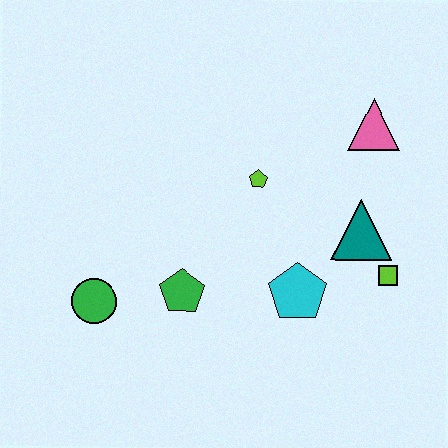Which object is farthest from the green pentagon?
The pink triangle is farthest from the green pentagon.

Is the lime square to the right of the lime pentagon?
Yes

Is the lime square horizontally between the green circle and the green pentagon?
No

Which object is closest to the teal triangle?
The lime square is closest to the teal triangle.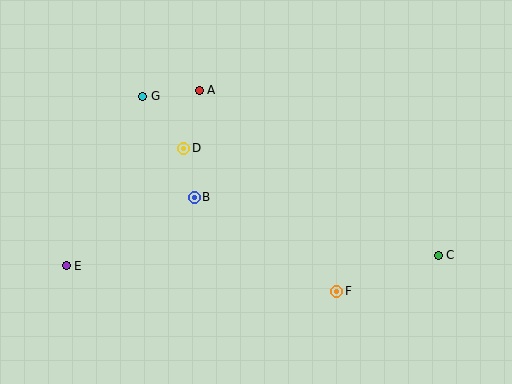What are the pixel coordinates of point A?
Point A is at (199, 90).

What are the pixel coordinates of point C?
Point C is at (438, 255).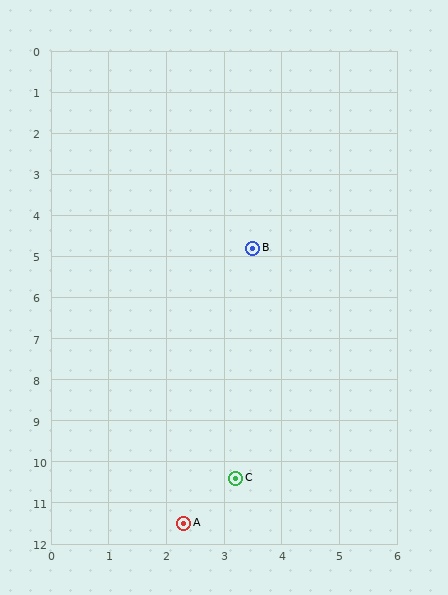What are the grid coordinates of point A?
Point A is at approximately (2.3, 11.5).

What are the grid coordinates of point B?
Point B is at approximately (3.5, 4.8).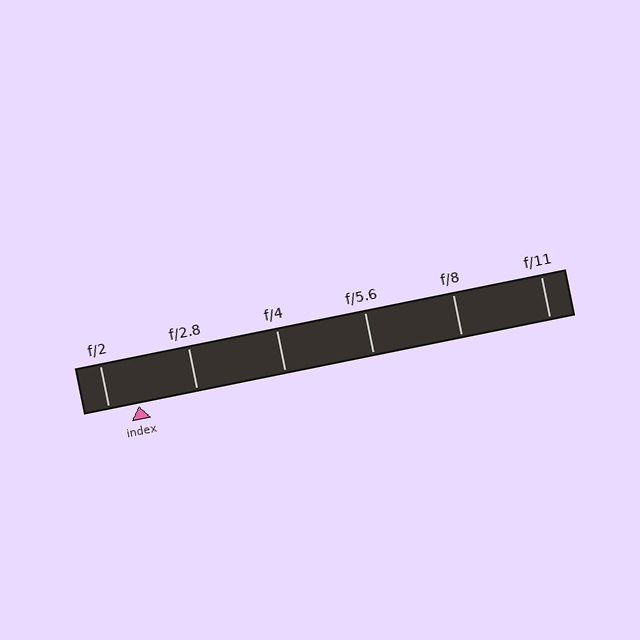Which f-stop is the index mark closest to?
The index mark is closest to f/2.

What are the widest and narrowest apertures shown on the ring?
The widest aperture shown is f/2 and the narrowest is f/11.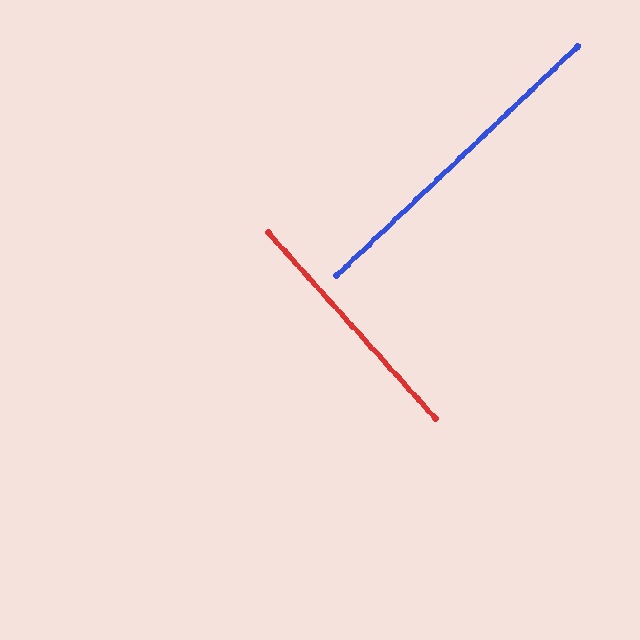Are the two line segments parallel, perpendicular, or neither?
Perpendicular — they meet at approximately 88°.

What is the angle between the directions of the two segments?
Approximately 88 degrees.